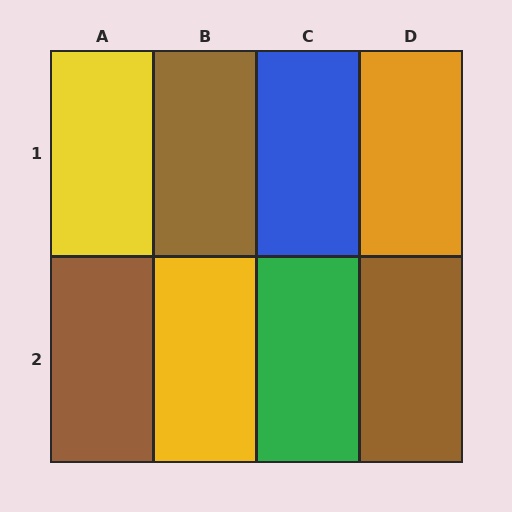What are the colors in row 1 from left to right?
Yellow, brown, blue, orange.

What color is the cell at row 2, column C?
Green.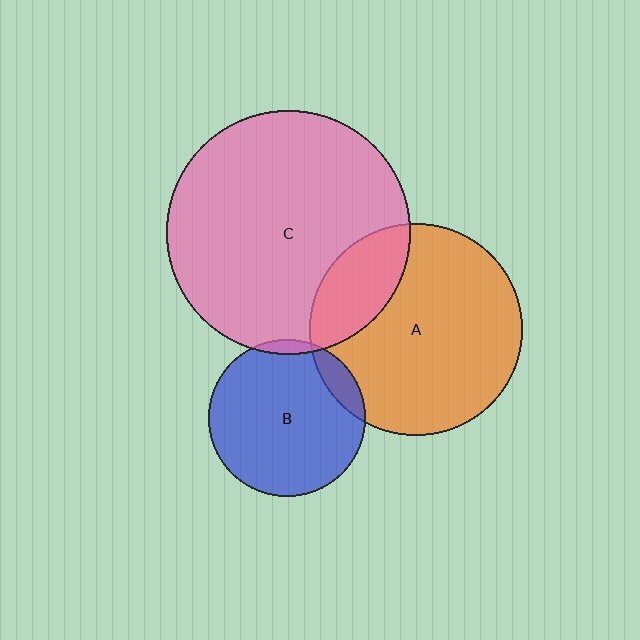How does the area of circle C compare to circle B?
Approximately 2.4 times.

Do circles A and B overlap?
Yes.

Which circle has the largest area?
Circle C (pink).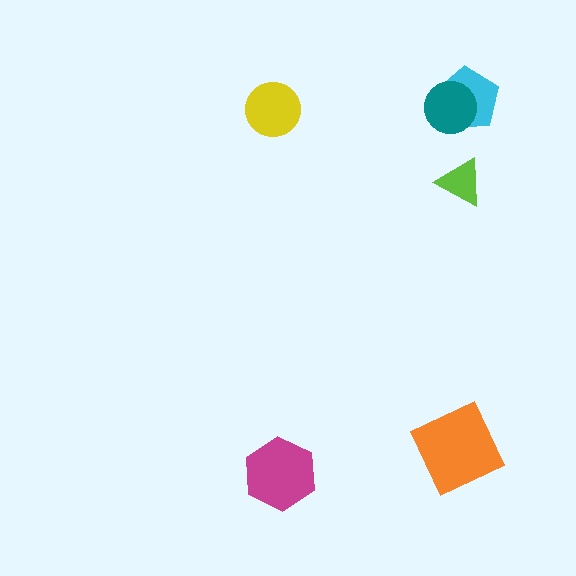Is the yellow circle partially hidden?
No, no other shape covers it.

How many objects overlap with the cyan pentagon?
1 object overlaps with the cyan pentagon.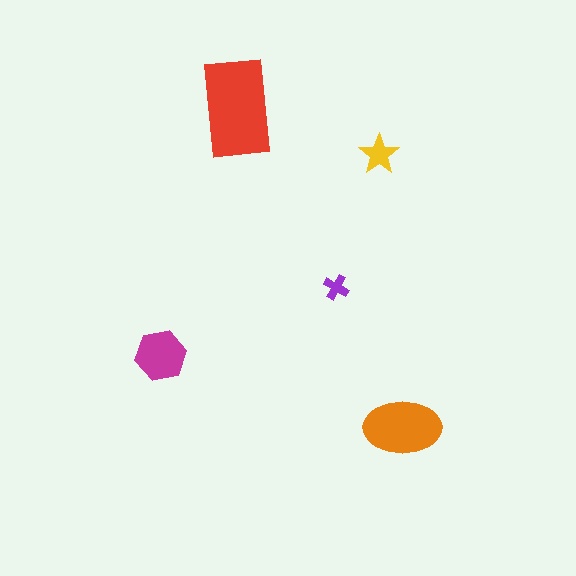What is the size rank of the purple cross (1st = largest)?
5th.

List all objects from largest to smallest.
The red rectangle, the orange ellipse, the magenta hexagon, the yellow star, the purple cross.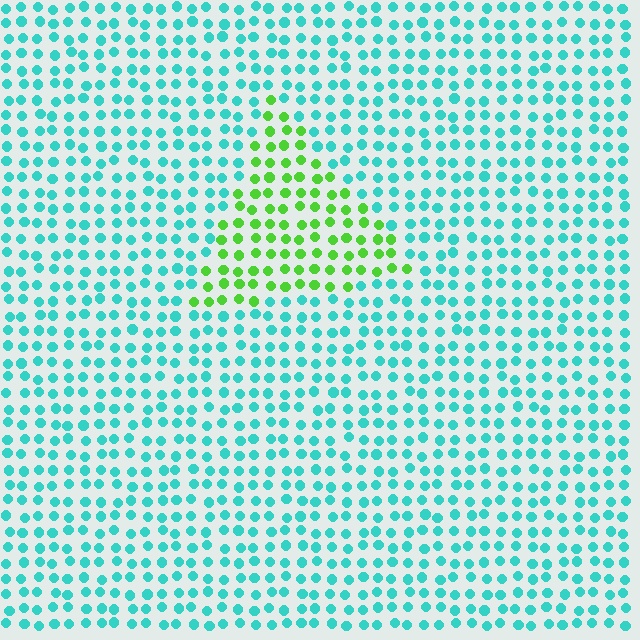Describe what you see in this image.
The image is filled with small cyan elements in a uniform arrangement. A triangle-shaped region is visible where the elements are tinted to a slightly different hue, forming a subtle color boundary.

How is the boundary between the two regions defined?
The boundary is defined purely by a slight shift in hue (about 65 degrees). Spacing, size, and orientation are identical on both sides.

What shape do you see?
I see a triangle.